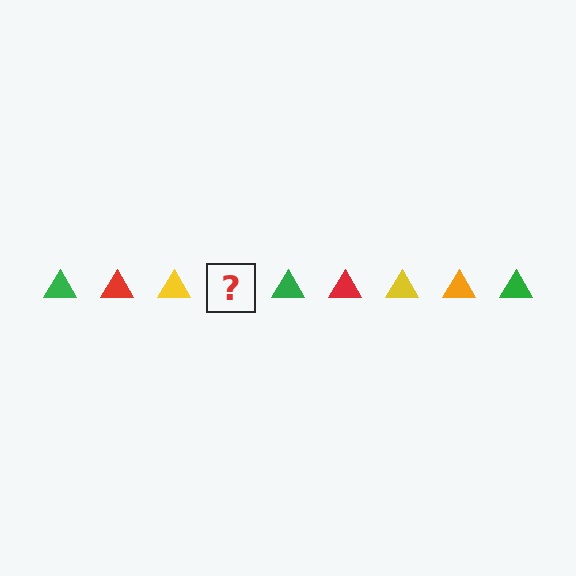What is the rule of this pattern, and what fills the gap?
The rule is that the pattern cycles through green, red, yellow, orange triangles. The gap should be filled with an orange triangle.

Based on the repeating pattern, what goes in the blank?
The blank should be an orange triangle.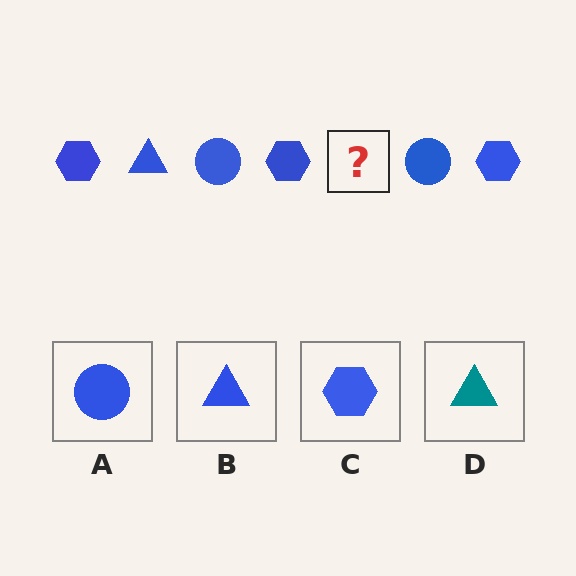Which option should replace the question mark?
Option B.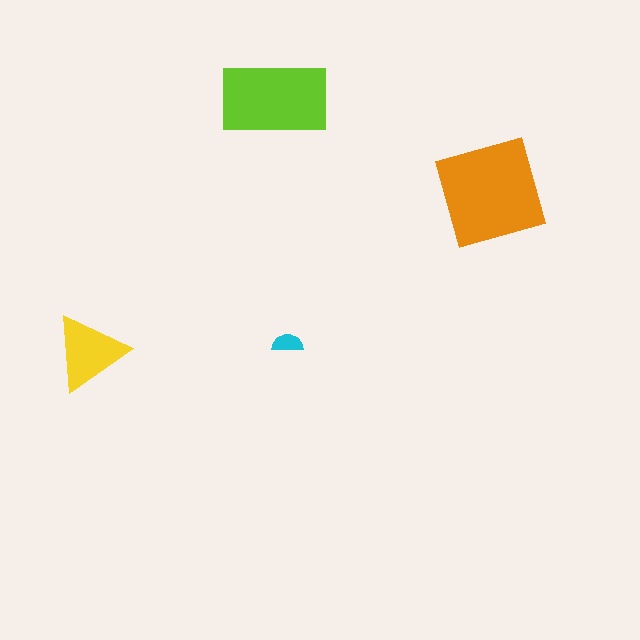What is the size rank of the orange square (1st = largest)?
1st.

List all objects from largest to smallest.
The orange square, the lime rectangle, the yellow triangle, the cyan semicircle.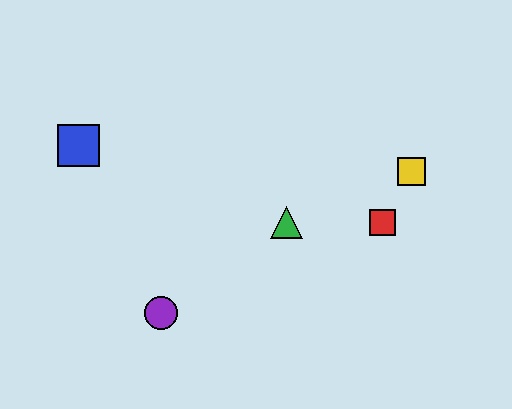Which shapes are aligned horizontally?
The red square, the green triangle are aligned horizontally.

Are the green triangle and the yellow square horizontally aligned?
No, the green triangle is at y≈223 and the yellow square is at y≈171.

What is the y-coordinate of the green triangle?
The green triangle is at y≈223.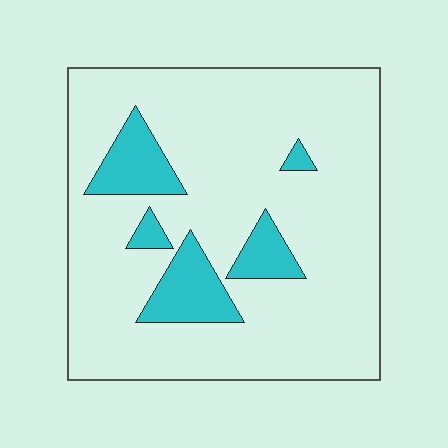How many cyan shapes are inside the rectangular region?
5.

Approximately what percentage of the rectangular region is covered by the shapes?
Approximately 15%.